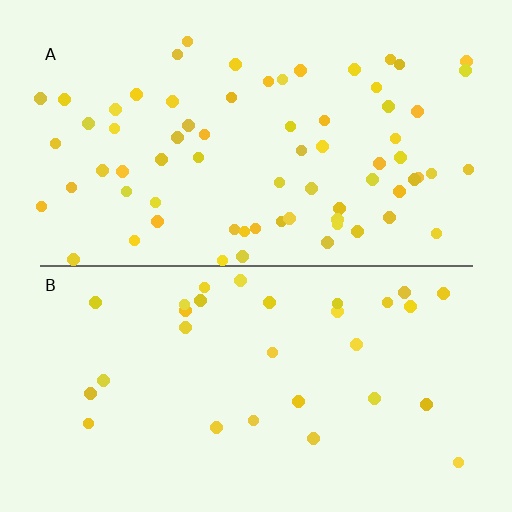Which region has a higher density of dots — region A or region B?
A (the top).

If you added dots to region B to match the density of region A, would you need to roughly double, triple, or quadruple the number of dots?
Approximately double.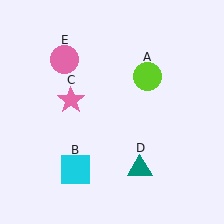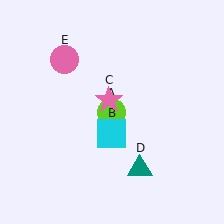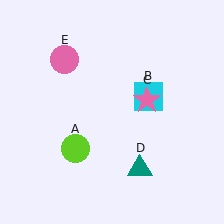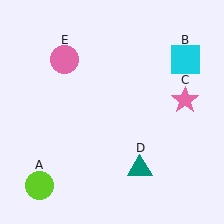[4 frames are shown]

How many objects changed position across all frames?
3 objects changed position: lime circle (object A), cyan square (object B), pink star (object C).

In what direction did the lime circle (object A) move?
The lime circle (object A) moved down and to the left.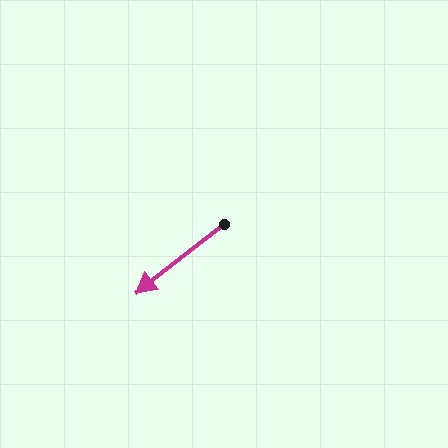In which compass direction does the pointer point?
Southwest.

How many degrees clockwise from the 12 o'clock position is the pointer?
Approximately 232 degrees.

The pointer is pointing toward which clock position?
Roughly 8 o'clock.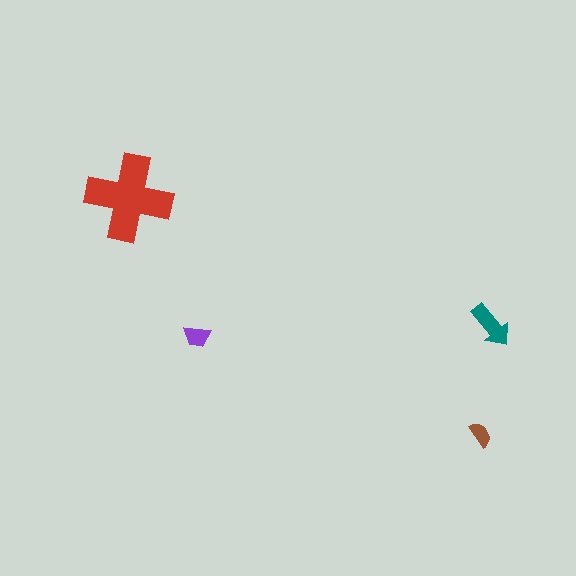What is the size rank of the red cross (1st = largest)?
1st.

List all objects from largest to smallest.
The red cross, the teal arrow, the purple trapezoid, the brown semicircle.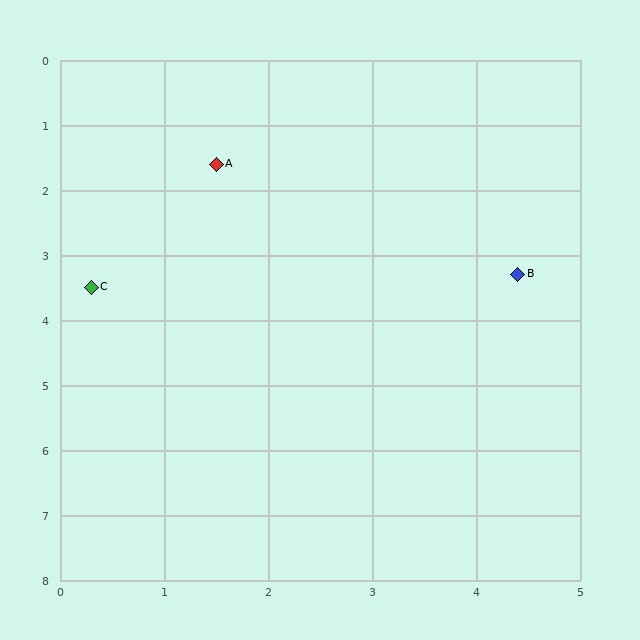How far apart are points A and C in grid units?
Points A and C are about 2.2 grid units apart.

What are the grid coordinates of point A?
Point A is at approximately (1.5, 1.6).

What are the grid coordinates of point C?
Point C is at approximately (0.3, 3.5).